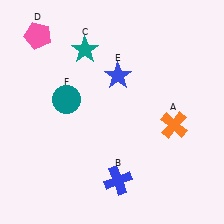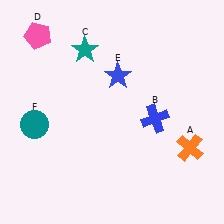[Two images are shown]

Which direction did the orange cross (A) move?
The orange cross (A) moved down.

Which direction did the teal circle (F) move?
The teal circle (F) moved left.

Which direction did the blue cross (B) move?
The blue cross (B) moved up.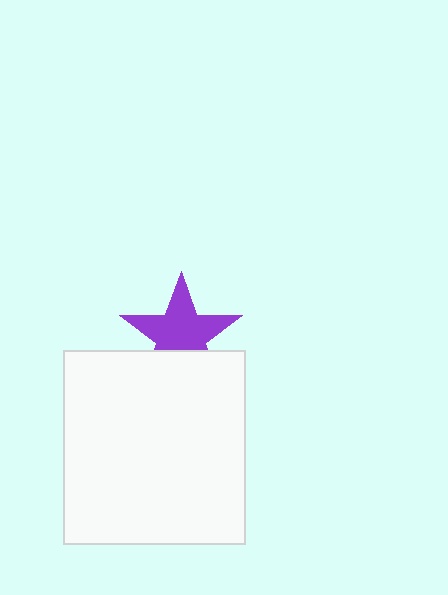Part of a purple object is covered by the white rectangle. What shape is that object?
It is a star.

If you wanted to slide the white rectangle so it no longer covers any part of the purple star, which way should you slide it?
Slide it down — that is the most direct way to separate the two shapes.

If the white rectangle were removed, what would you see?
You would see the complete purple star.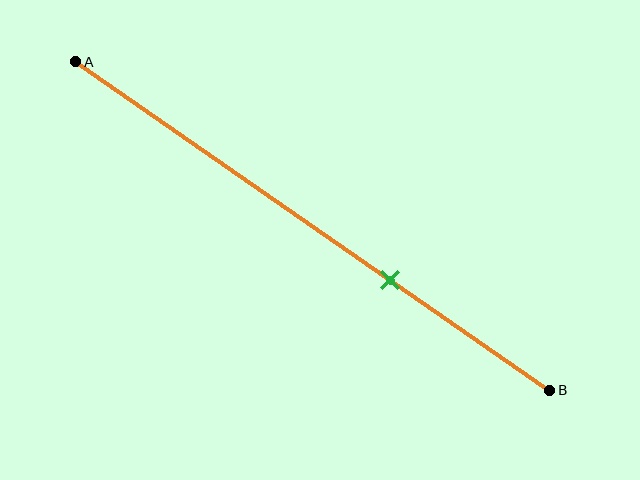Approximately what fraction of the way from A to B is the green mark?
The green mark is approximately 65% of the way from A to B.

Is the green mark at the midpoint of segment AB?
No, the mark is at about 65% from A, not at the 50% midpoint.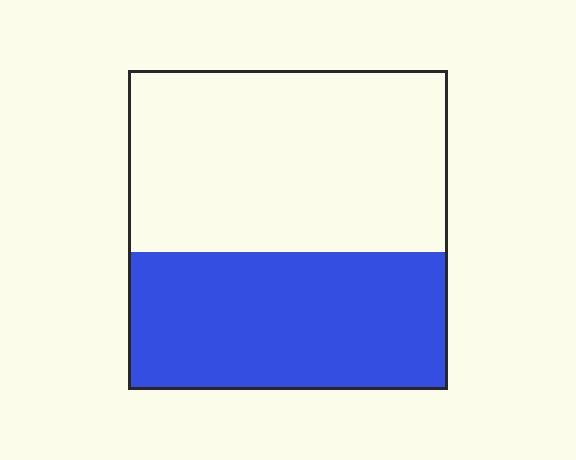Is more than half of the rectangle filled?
No.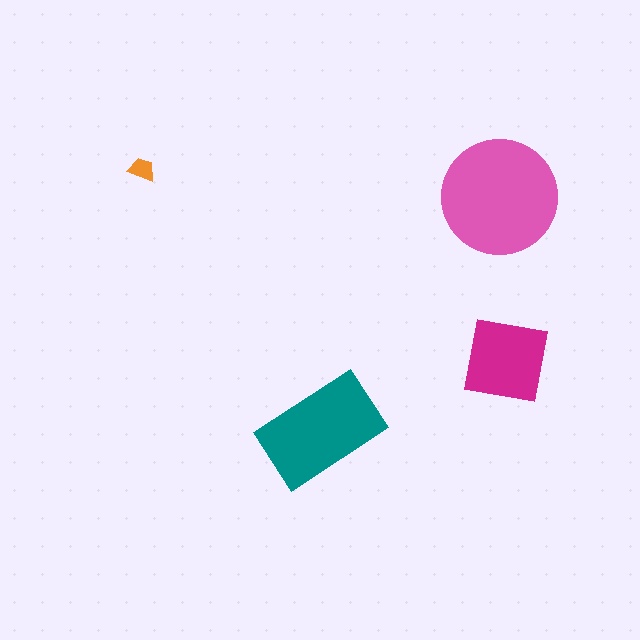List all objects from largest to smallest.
The pink circle, the teal rectangle, the magenta square, the orange trapezoid.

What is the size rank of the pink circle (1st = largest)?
1st.